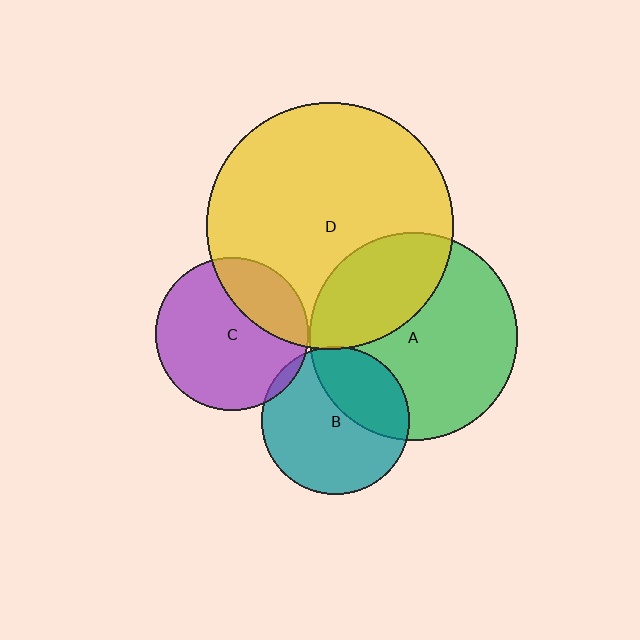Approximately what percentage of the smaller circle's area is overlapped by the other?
Approximately 25%.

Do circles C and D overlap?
Yes.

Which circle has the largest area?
Circle D (yellow).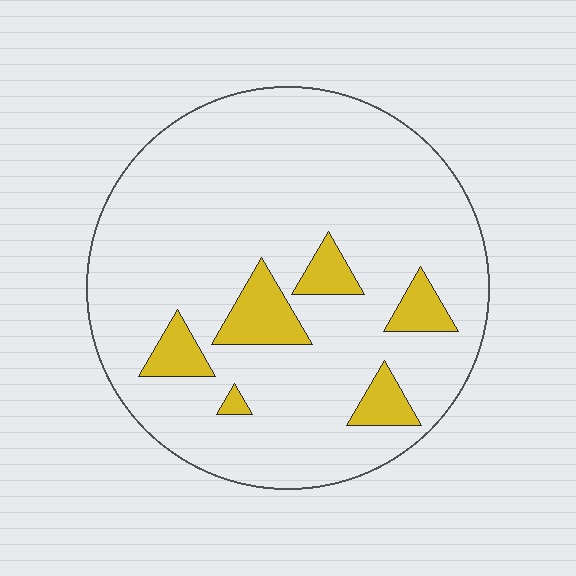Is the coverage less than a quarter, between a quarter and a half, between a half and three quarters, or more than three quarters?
Less than a quarter.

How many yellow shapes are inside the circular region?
6.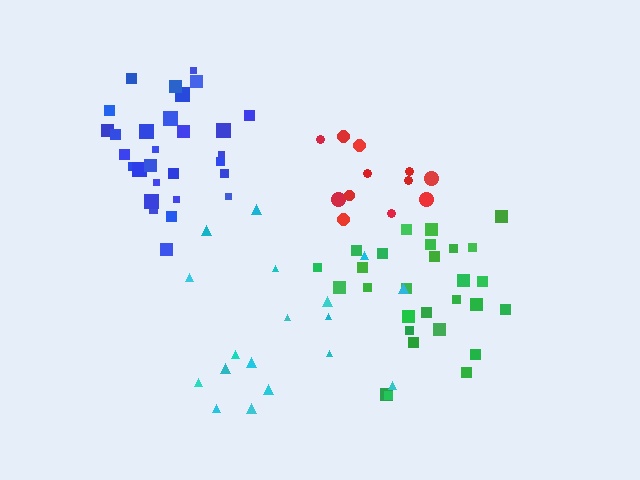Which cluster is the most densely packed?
Blue.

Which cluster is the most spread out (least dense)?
Cyan.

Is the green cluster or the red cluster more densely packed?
Red.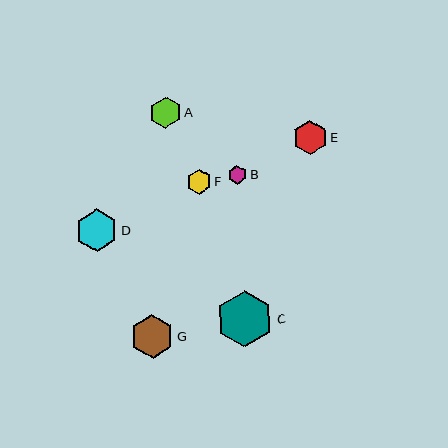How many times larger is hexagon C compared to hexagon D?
Hexagon C is approximately 1.3 times the size of hexagon D.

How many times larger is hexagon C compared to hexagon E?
Hexagon C is approximately 1.7 times the size of hexagon E.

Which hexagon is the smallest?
Hexagon B is the smallest with a size of approximately 19 pixels.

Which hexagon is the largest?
Hexagon C is the largest with a size of approximately 57 pixels.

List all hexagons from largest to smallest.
From largest to smallest: C, G, D, E, A, F, B.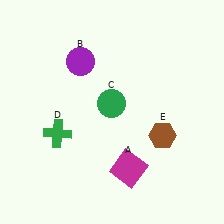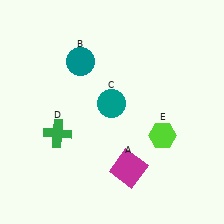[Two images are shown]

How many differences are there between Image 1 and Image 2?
There are 3 differences between the two images.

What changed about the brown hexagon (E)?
In Image 1, E is brown. In Image 2, it changed to lime.